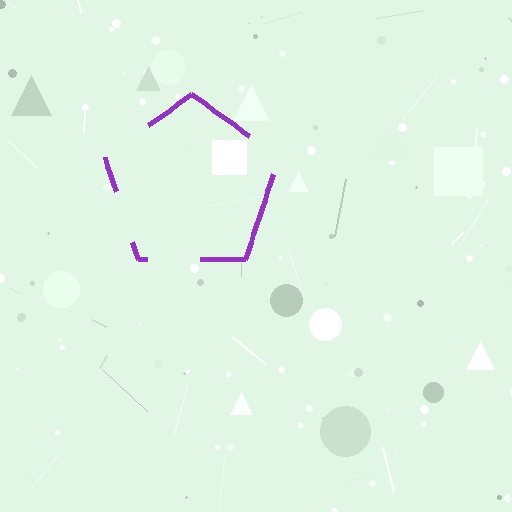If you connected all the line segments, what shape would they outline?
They would outline a pentagon.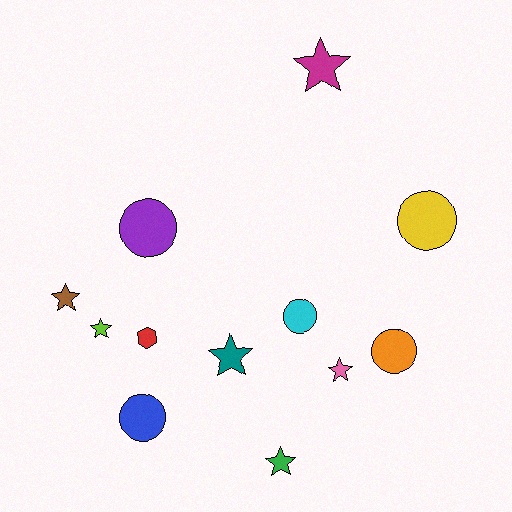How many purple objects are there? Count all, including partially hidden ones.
There is 1 purple object.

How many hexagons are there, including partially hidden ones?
There is 1 hexagon.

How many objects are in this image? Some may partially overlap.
There are 12 objects.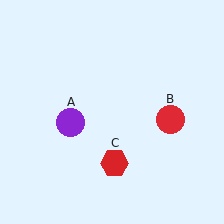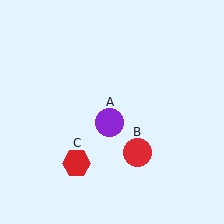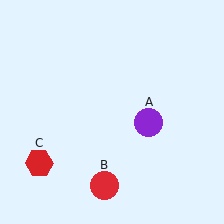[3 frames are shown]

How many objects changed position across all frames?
3 objects changed position: purple circle (object A), red circle (object B), red hexagon (object C).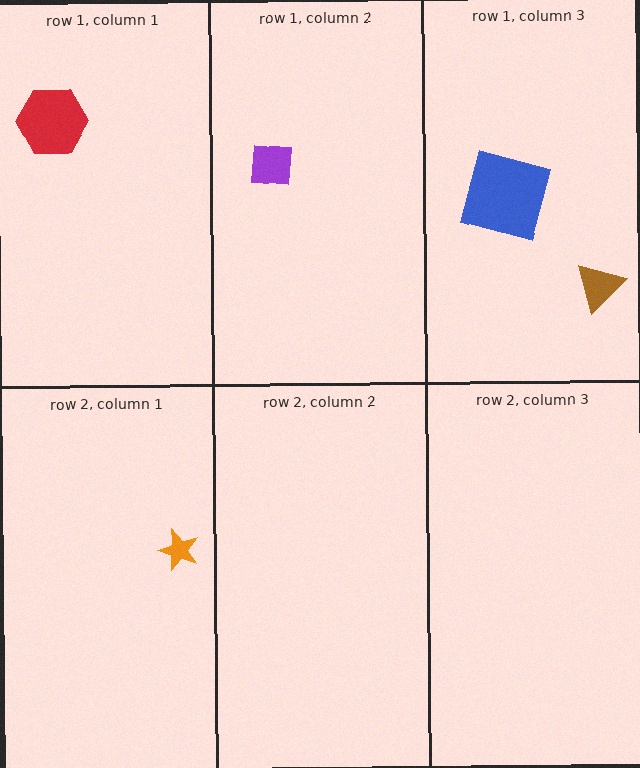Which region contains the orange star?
The row 2, column 1 region.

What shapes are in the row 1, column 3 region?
The brown triangle, the blue square.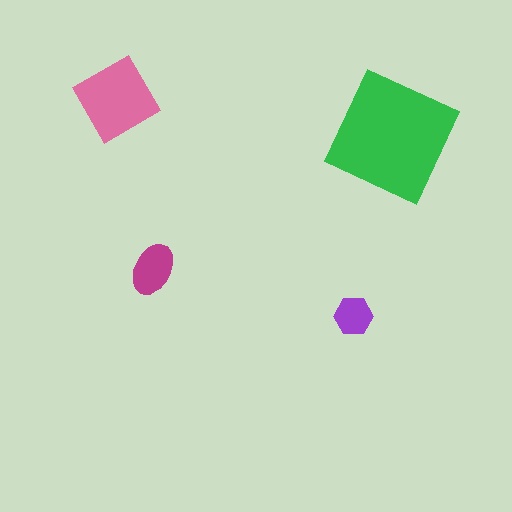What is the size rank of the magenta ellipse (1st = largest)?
3rd.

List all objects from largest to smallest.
The green square, the pink diamond, the magenta ellipse, the purple hexagon.